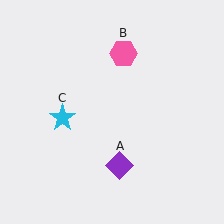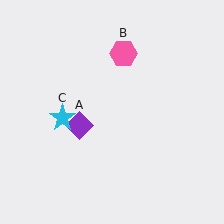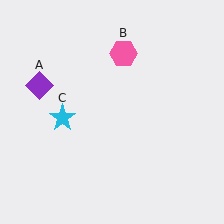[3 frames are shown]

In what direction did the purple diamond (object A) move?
The purple diamond (object A) moved up and to the left.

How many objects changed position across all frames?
1 object changed position: purple diamond (object A).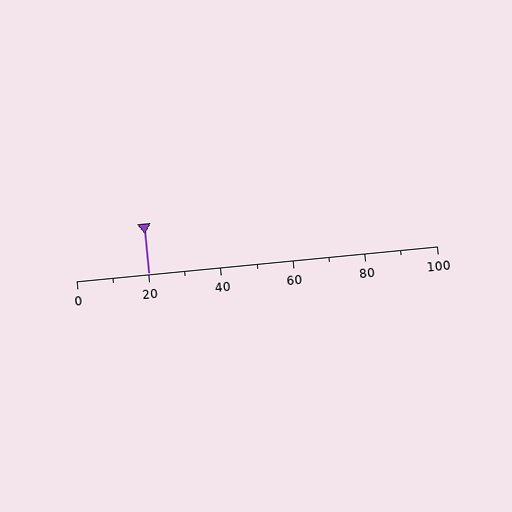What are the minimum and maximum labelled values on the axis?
The axis runs from 0 to 100.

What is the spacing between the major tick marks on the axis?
The major ticks are spaced 20 apart.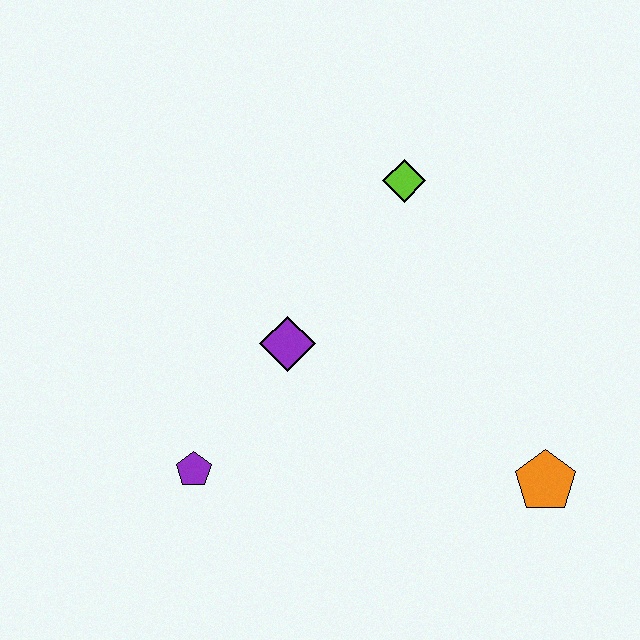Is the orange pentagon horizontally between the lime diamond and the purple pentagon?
No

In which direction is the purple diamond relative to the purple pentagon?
The purple diamond is above the purple pentagon.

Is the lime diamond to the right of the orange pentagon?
No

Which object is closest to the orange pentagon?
The purple diamond is closest to the orange pentagon.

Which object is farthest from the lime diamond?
The purple pentagon is farthest from the lime diamond.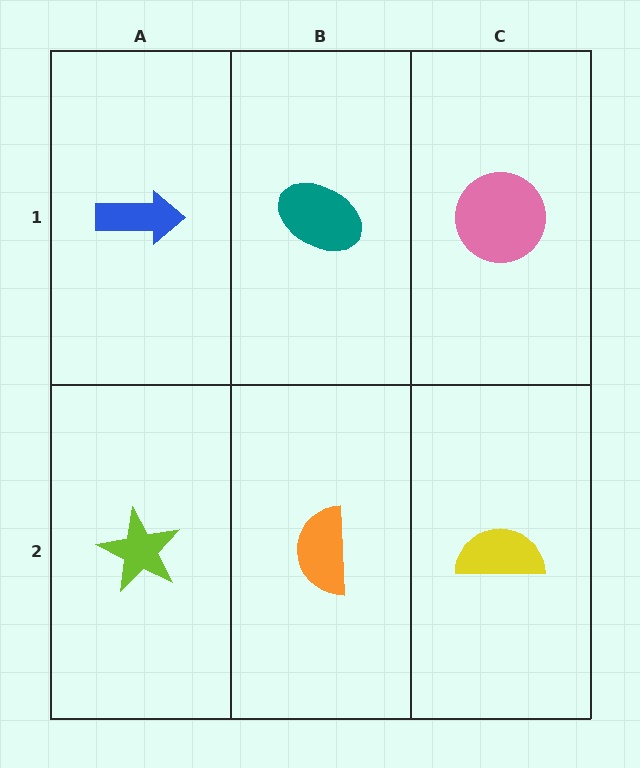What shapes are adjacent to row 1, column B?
An orange semicircle (row 2, column B), a blue arrow (row 1, column A), a pink circle (row 1, column C).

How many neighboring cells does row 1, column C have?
2.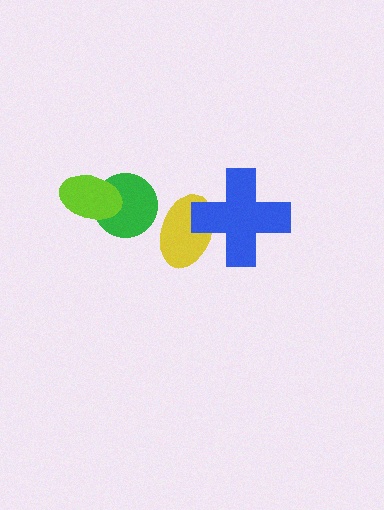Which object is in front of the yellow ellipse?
The blue cross is in front of the yellow ellipse.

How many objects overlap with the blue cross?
1 object overlaps with the blue cross.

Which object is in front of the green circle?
The lime ellipse is in front of the green circle.